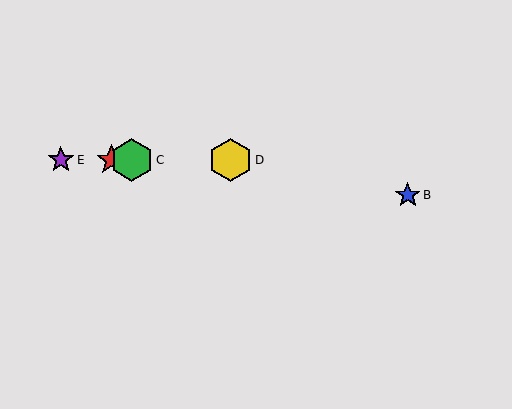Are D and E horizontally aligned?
Yes, both are at y≈160.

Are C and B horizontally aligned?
No, C is at y≈160 and B is at y≈195.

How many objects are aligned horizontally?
4 objects (A, C, D, E) are aligned horizontally.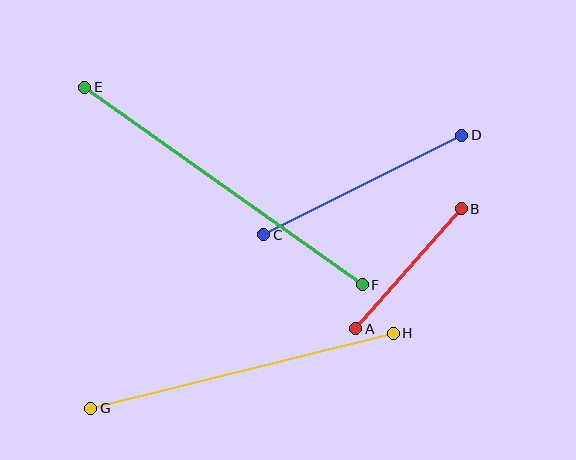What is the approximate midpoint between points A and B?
The midpoint is at approximately (408, 269) pixels.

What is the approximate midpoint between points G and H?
The midpoint is at approximately (242, 371) pixels.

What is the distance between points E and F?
The distance is approximately 341 pixels.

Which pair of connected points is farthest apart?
Points E and F are farthest apart.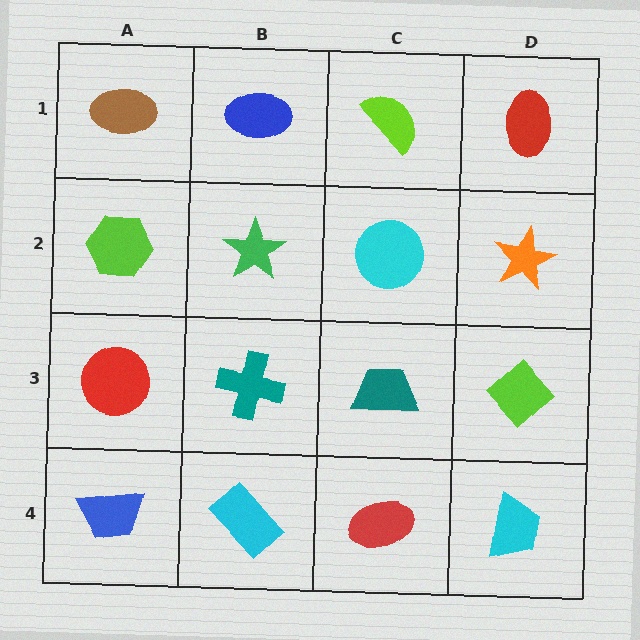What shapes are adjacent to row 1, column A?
A lime hexagon (row 2, column A), a blue ellipse (row 1, column B).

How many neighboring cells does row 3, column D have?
3.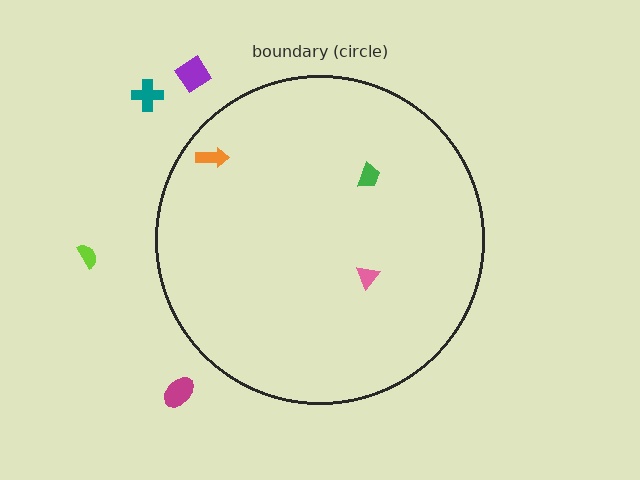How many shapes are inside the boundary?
3 inside, 4 outside.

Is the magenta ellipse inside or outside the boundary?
Outside.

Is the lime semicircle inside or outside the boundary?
Outside.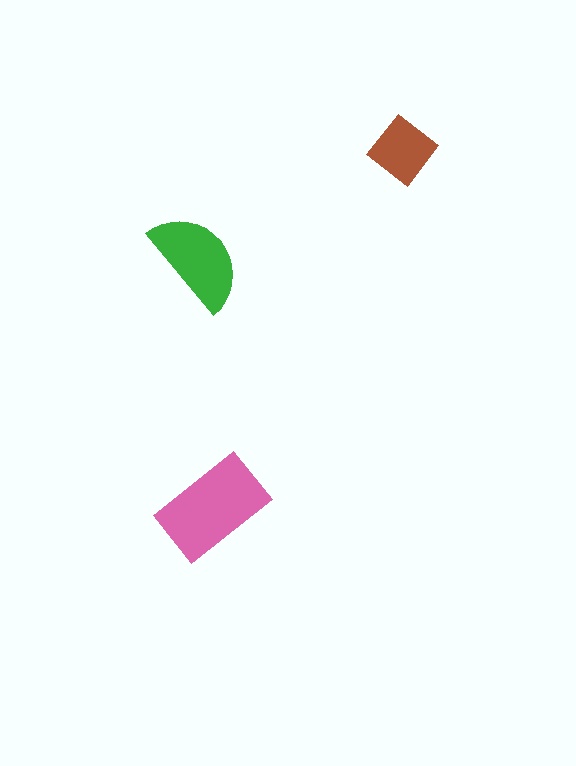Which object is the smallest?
The brown diamond.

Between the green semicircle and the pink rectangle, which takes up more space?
The pink rectangle.